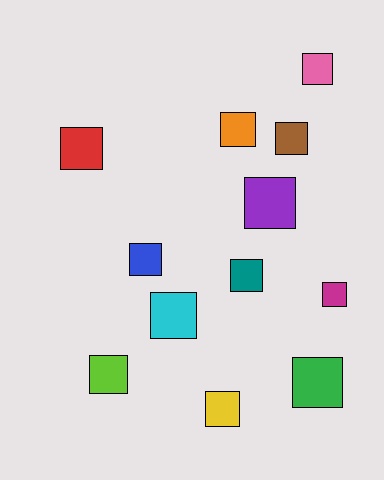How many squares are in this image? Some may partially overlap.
There are 12 squares.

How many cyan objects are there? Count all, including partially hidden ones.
There is 1 cyan object.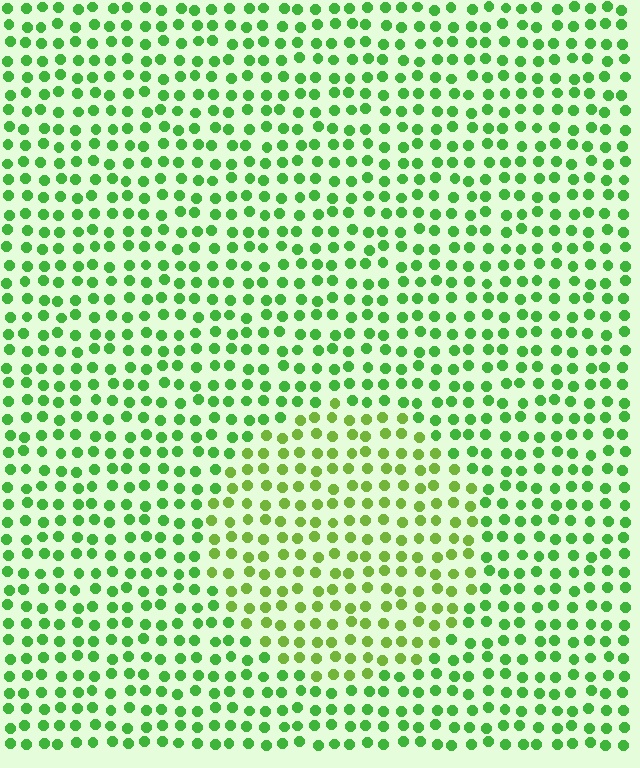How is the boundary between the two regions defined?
The boundary is defined purely by a slight shift in hue (about 25 degrees). Spacing, size, and orientation are identical on both sides.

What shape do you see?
I see a circle.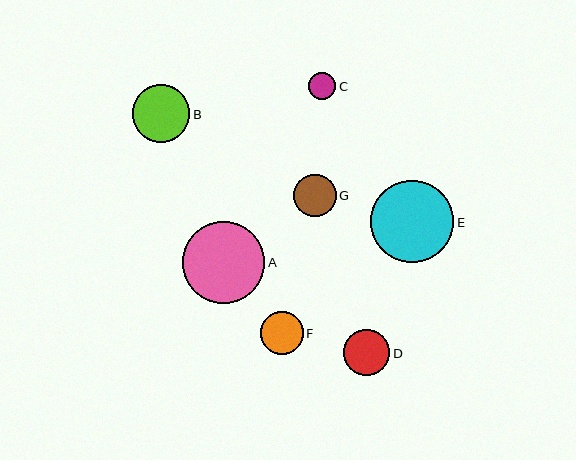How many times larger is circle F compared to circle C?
Circle F is approximately 1.6 times the size of circle C.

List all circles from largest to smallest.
From largest to smallest: E, A, B, D, F, G, C.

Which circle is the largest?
Circle E is the largest with a size of approximately 83 pixels.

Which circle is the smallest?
Circle C is the smallest with a size of approximately 27 pixels.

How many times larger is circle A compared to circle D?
Circle A is approximately 1.8 times the size of circle D.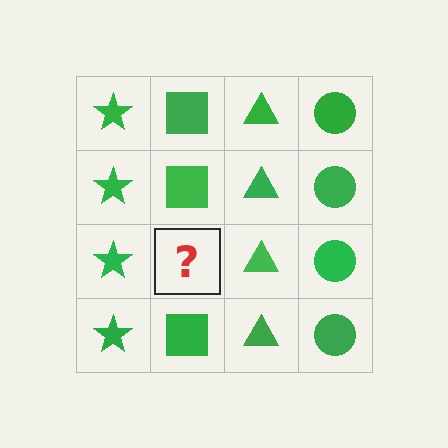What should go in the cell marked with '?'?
The missing cell should contain a green square.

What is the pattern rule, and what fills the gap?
The rule is that each column has a consistent shape. The gap should be filled with a green square.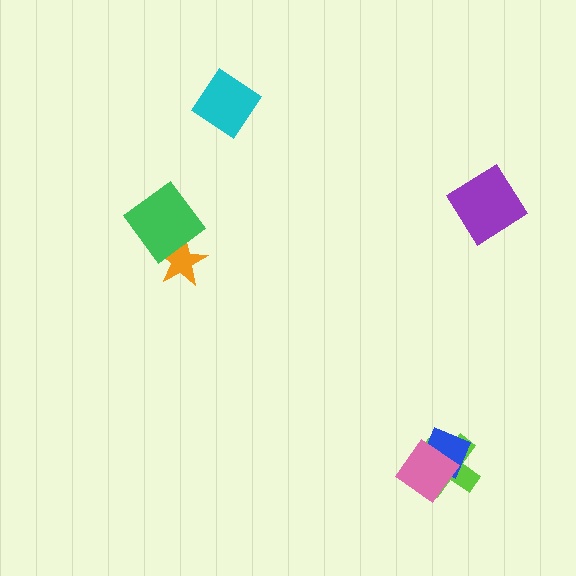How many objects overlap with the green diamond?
1 object overlaps with the green diamond.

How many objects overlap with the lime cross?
2 objects overlap with the lime cross.